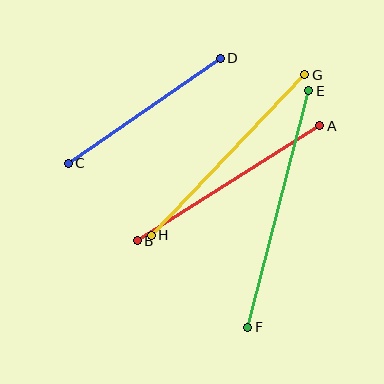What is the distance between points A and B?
The distance is approximately 216 pixels.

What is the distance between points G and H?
The distance is approximately 222 pixels.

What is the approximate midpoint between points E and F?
The midpoint is at approximately (278, 209) pixels.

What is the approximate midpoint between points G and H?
The midpoint is at approximately (228, 155) pixels.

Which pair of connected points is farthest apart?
Points E and F are farthest apart.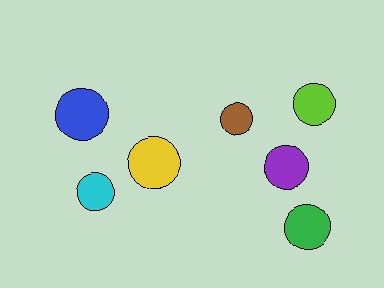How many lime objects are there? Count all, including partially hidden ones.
There is 1 lime object.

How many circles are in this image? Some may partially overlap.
There are 7 circles.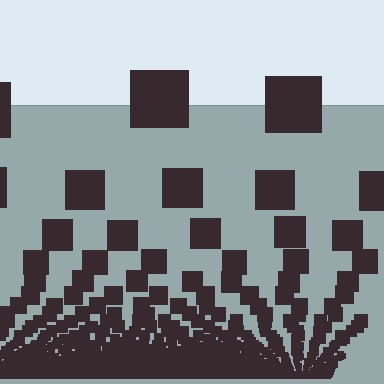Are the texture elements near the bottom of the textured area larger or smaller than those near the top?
Smaller. The gradient is inverted — elements near the bottom are smaller and denser.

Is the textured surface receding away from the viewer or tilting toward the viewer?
The surface appears to tilt toward the viewer. Texture elements get larger and sparser toward the top.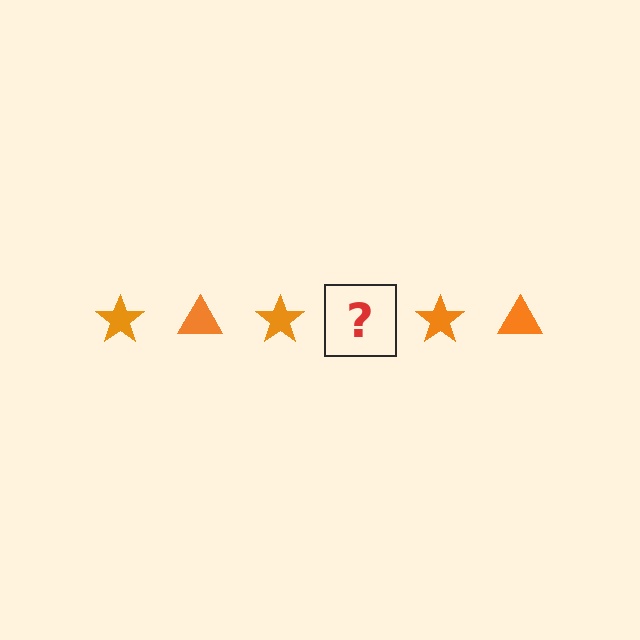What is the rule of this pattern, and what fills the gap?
The rule is that the pattern cycles through star, triangle shapes in orange. The gap should be filled with an orange triangle.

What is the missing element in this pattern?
The missing element is an orange triangle.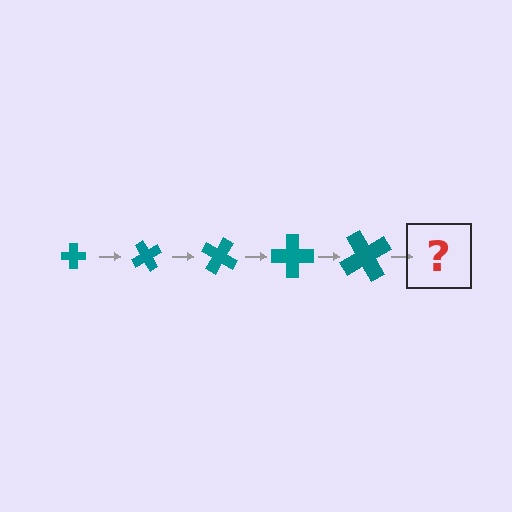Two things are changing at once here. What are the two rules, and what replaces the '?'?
The two rules are that the cross grows larger each step and it rotates 60 degrees each step. The '?' should be a cross, larger than the previous one and rotated 300 degrees from the start.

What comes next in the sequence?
The next element should be a cross, larger than the previous one and rotated 300 degrees from the start.